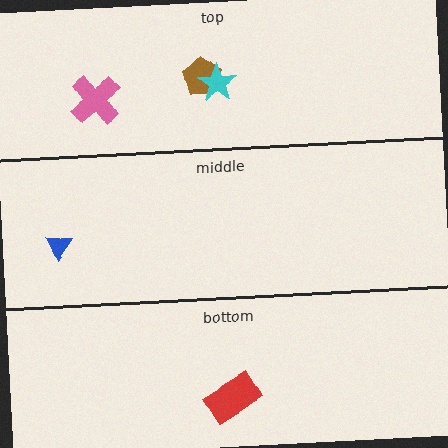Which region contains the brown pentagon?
The top region.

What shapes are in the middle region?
The blue triangle.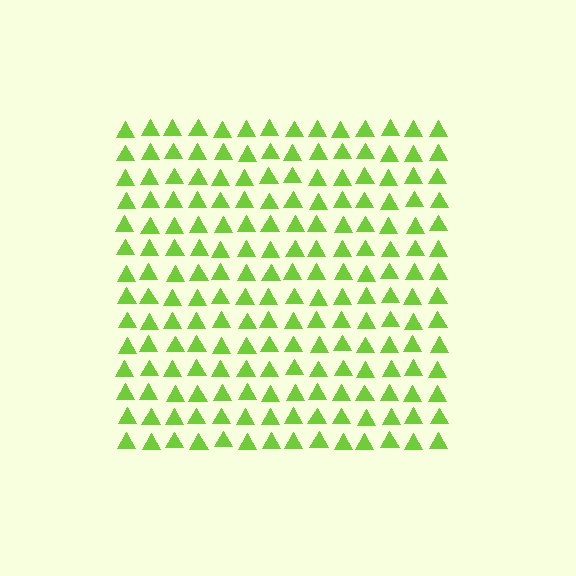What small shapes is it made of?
It is made of small triangles.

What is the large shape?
The large shape is a square.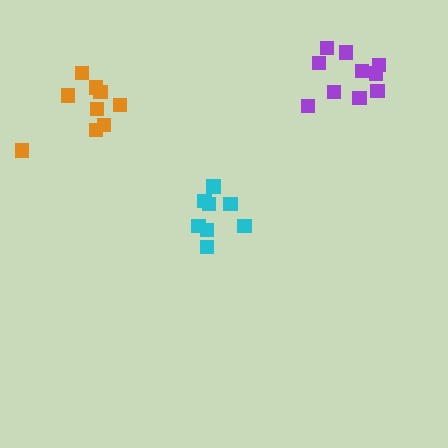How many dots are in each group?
Group 1: 8 dots, Group 2: 9 dots, Group 3: 10 dots (27 total).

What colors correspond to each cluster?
The clusters are colored: cyan, orange, purple.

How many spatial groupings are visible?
There are 3 spatial groupings.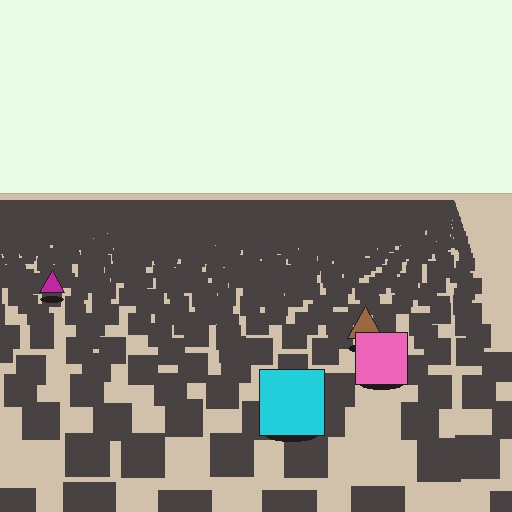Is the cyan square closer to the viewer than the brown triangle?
Yes. The cyan square is closer — you can tell from the texture gradient: the ground texture is coarser near it.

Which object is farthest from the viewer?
The magenta triangle is farthest from the viewer. It appears smaller and the ground texture around it is denser.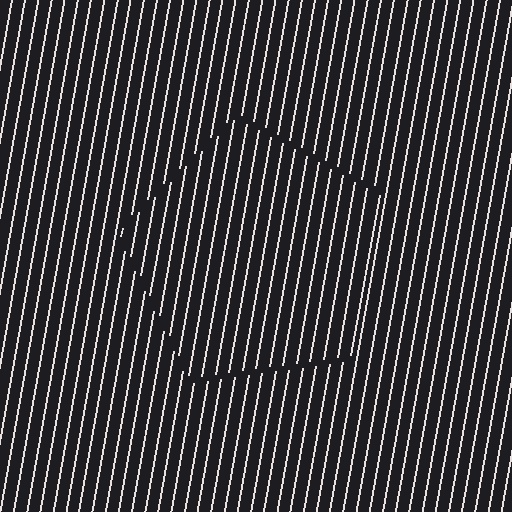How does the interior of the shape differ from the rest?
The interior of the shape contains the same grating, shifted by half a period — the contour is defined by the phase discontinuity where line-ends from the inner and outer gratings abut.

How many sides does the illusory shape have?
5 sides — the line-ends trace a pentagon.